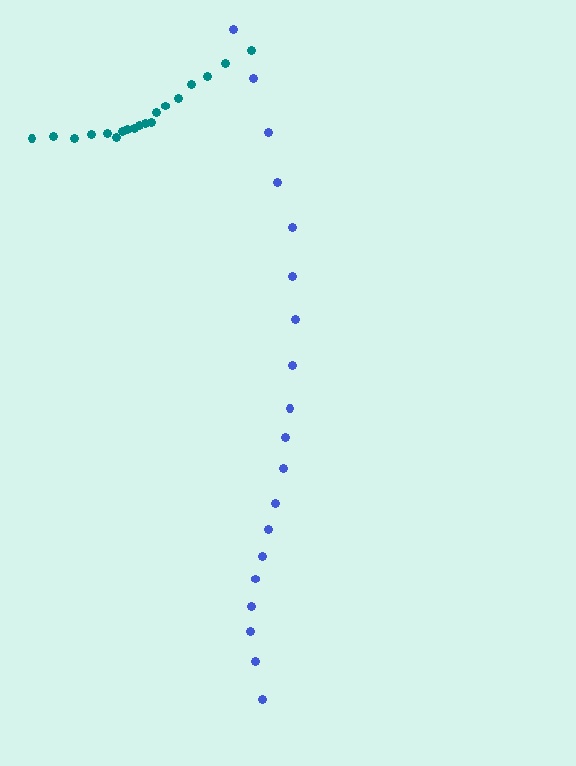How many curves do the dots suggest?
There are 2 distinct paths.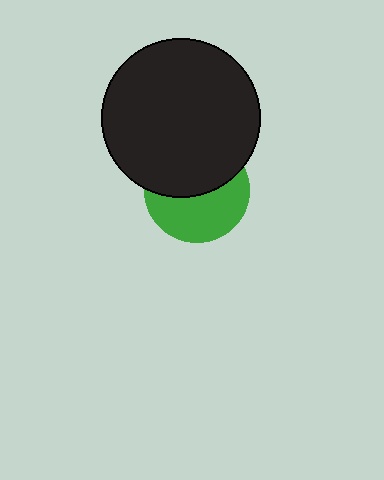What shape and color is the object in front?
The object in front is a black circle.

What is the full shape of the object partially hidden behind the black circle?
The partially hidden object is a green circle.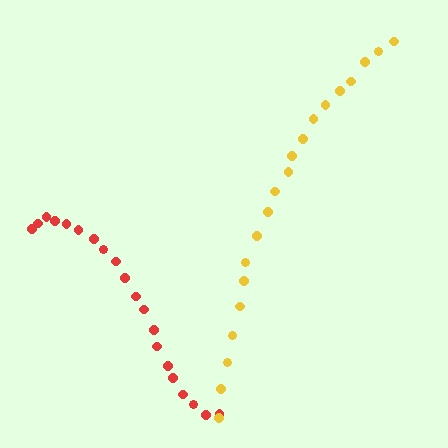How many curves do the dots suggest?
There are 2 distinct paths.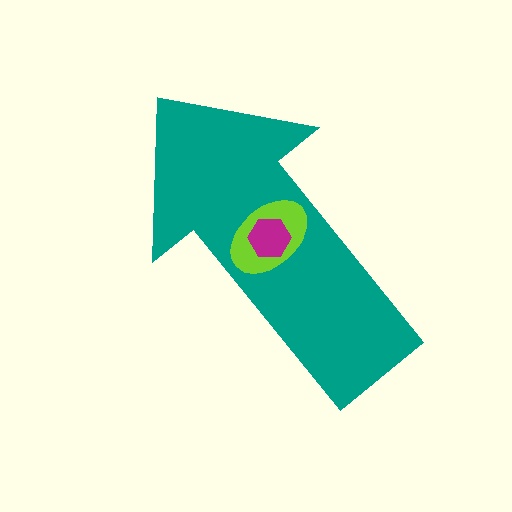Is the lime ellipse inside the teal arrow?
Yes.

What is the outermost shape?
The teal arrow.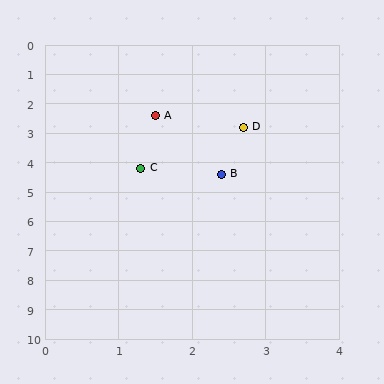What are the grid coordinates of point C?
Point C is at approximately (1.3, 4.2).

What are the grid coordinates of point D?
Point D is at approximately (2.7, 2.8).